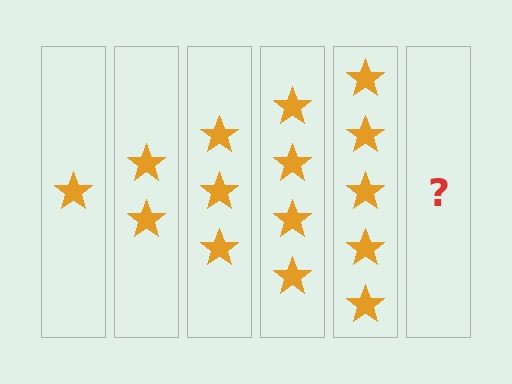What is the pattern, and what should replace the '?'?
The pattern is that each step adds one more star. The '?' should be 6 stars.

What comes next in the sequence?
The next element should be 6 stars.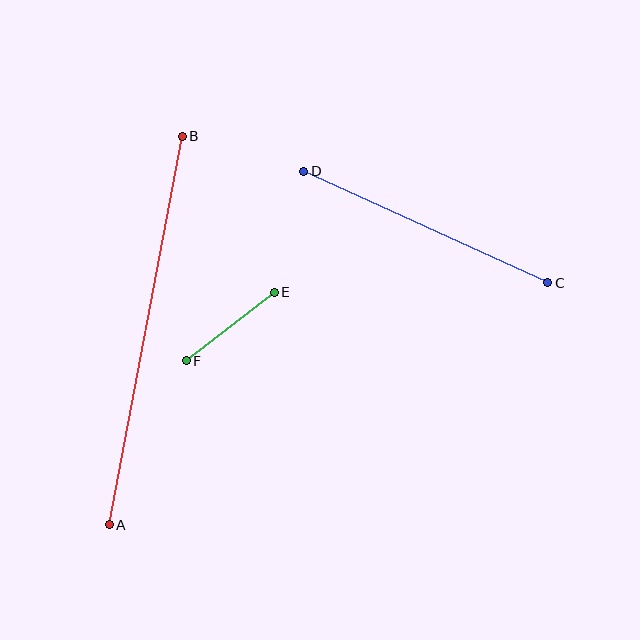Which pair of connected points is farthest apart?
Points A and B are farthest apart.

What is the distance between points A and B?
The distance is approximately 395 pixels.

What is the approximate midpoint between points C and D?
The midpoint is at approximately (426, 227) pixels.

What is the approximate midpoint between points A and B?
The midpoint is at approximately (146, 331) pixels.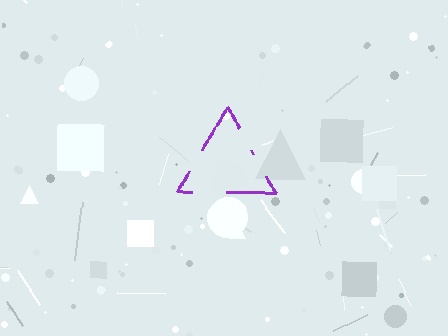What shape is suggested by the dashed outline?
The dashed outline suggests a triangle.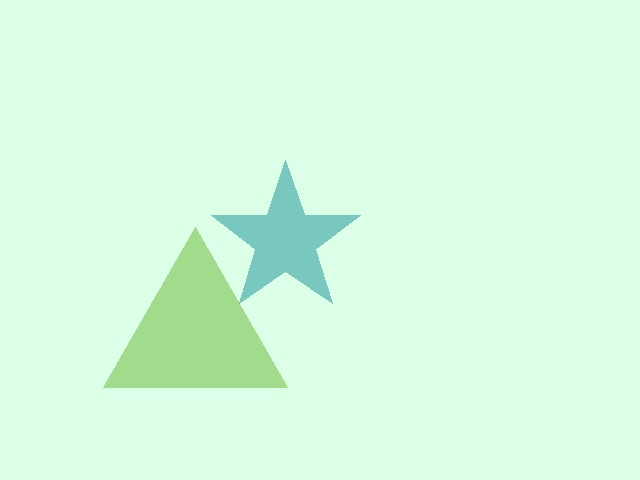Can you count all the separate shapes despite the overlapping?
Yes, there are 2 separate shapes.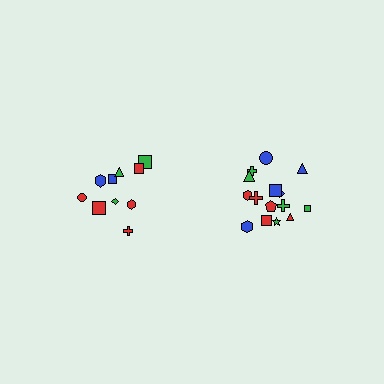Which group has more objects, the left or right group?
The right group.